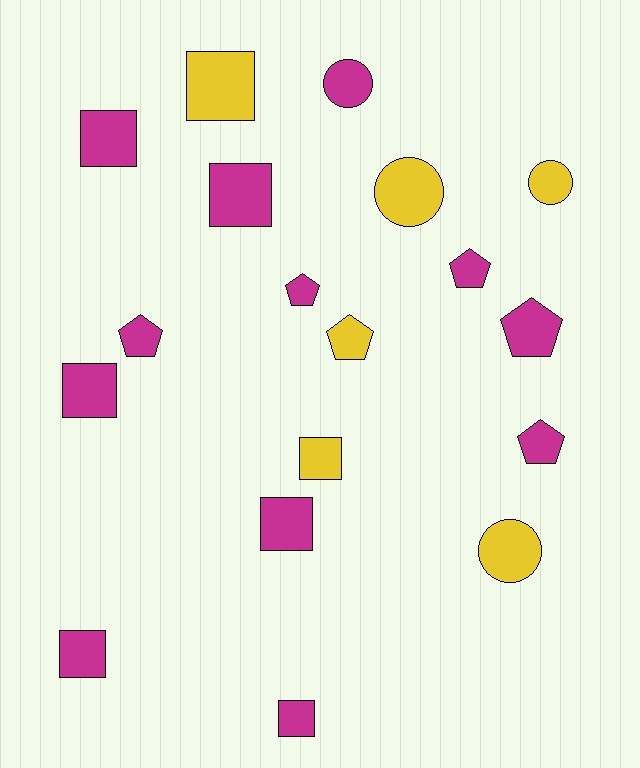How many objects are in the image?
There are 18 objects.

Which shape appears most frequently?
Square, with 8 objects.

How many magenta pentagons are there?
There are 5 magenta pentagons.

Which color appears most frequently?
Magenta, with 12 objects.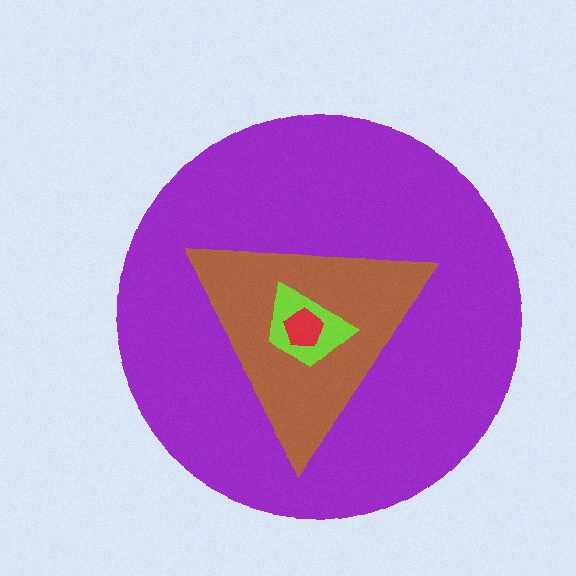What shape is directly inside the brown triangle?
The lime trapezoid.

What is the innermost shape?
The red pentagon.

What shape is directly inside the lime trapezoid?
The red pentagon.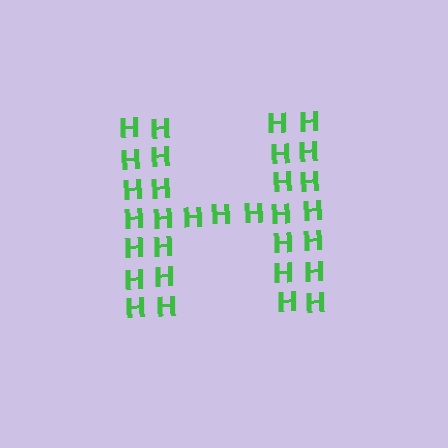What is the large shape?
The large shape is the letter H.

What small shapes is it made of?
It is made of small letter H's.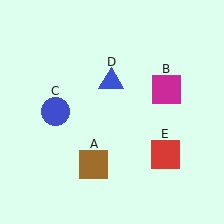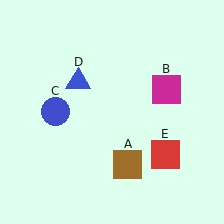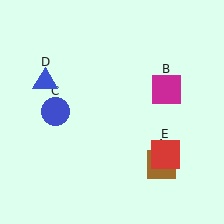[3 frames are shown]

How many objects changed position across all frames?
2 objects changed position: brown square (object A), blue triangle (object D).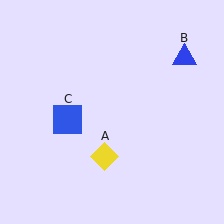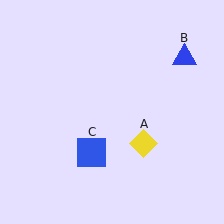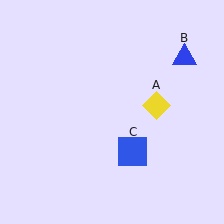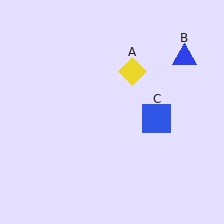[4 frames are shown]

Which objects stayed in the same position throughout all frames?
Blue triangle (object B) remained stationary.